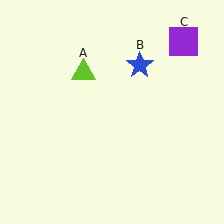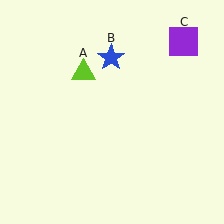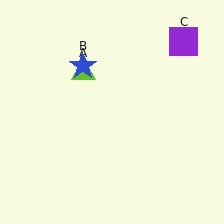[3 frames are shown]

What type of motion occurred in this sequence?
The blue star (object B) rotated counterclockwise around the center of the scene.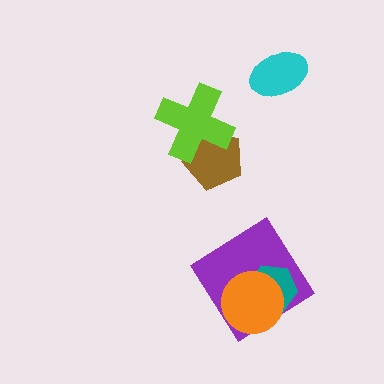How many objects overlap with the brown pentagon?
1 object overlaps with the brown pentagon.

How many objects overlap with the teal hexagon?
2 objects overlap with the teal hexagon.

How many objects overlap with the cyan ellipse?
0 objects overlap with the cyan ellipse.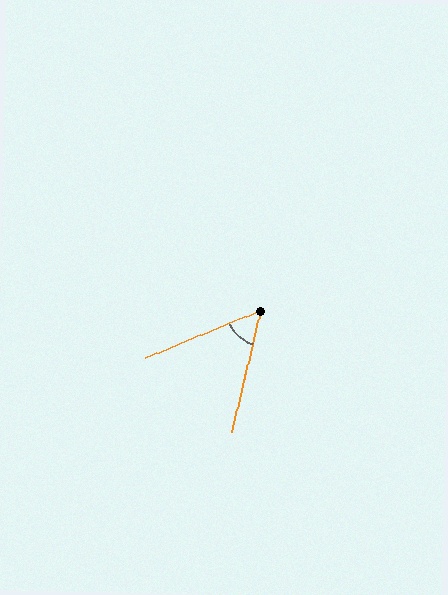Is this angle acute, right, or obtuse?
It is acute.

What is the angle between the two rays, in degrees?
Approximately 54 degrees.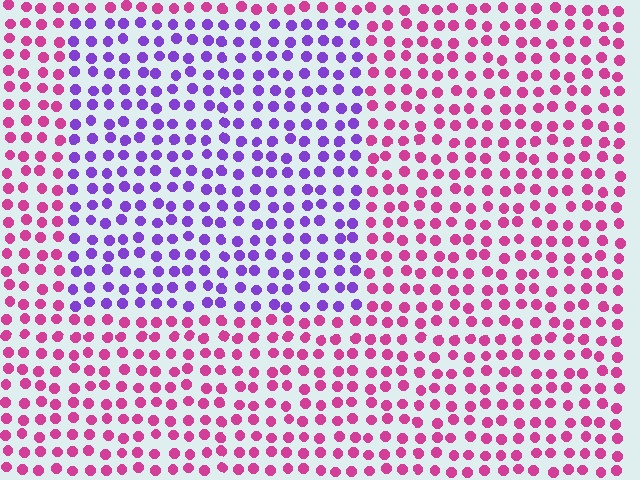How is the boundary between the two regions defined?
The boundary is defined purely by a slight shift in hue (about 56 degrees). Spacing, size, and orientation are identical on both sides.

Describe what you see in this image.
The image is filled with small magenta elements in a uniform arrangement. A rectangle-shaped region is visible where the elements are tinted to a slightly different hue, forming a subtle color boundary.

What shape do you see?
I see a rectangle.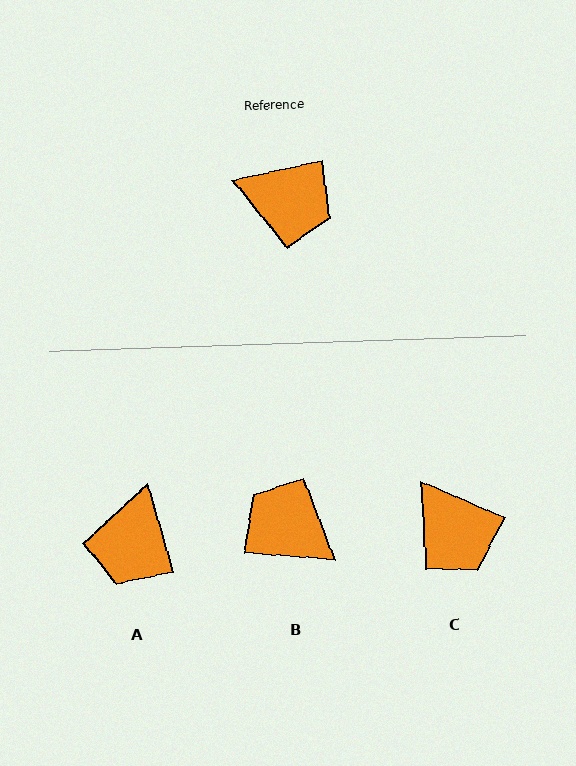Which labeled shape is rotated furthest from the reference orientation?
B, about 163 degrees away.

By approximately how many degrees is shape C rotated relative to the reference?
Approximately 35 degrees clockwise.